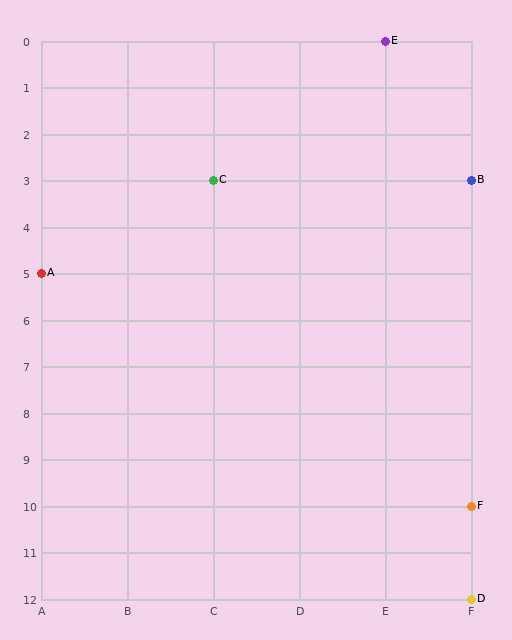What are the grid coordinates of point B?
Point B is at grid coordinates (F, 3).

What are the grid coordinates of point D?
Point D is at grid coordinates (F, 12).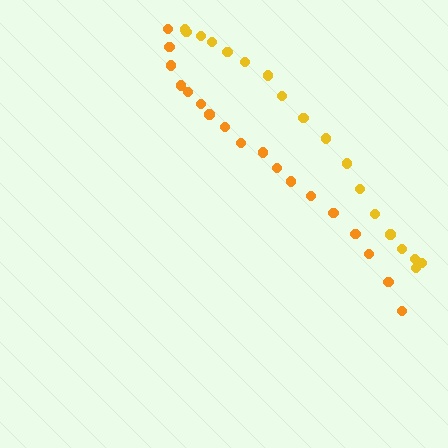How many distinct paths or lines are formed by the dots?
There are 2 distinct paths.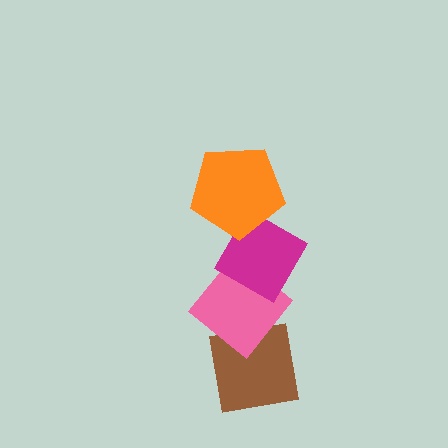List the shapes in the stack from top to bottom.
From top to bottom: the orange pentagon, the magenta diamond, the pink diamond, the brown square.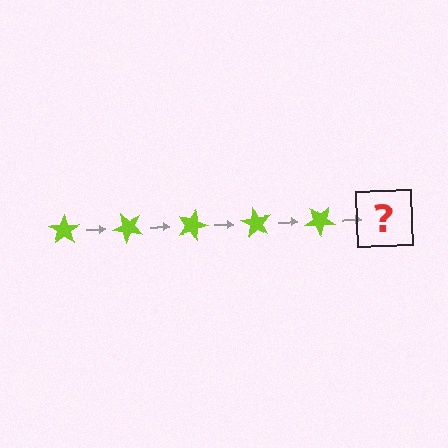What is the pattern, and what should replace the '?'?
The pattern is that the star rotates 45 degrees each step. The '?' should be a lime star rotated 225 degrees.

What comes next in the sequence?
The next element should be a lime star rotated 225 degrees.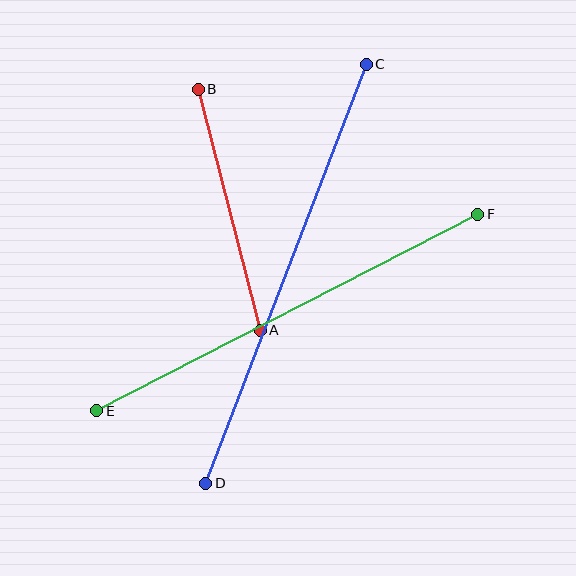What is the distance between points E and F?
The distance is approximately 428 pixels.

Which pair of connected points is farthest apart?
Points C and D are farthest apart.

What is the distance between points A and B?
The distance is approximately 249 pixels.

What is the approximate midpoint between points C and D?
The midpoint is at approximately (286, 274) pixels.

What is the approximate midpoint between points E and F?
The midpoint is at approximately (287, 312) pixels.